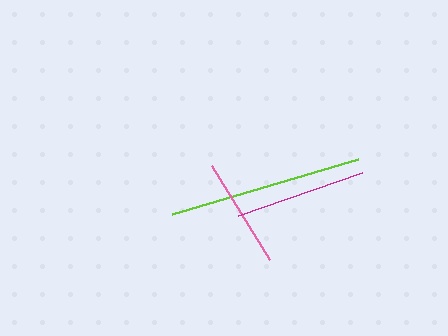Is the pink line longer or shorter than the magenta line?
The magenta line is longer than the pink line.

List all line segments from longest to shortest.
From longest to shortest: lime, magenta, pink.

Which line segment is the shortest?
The pink line is the shortest at approximately 110 pixels.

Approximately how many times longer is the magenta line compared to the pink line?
The magenta line is approximately 1.2 times the length of the pink line.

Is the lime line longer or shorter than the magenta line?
The lime line is longer than the magenta line.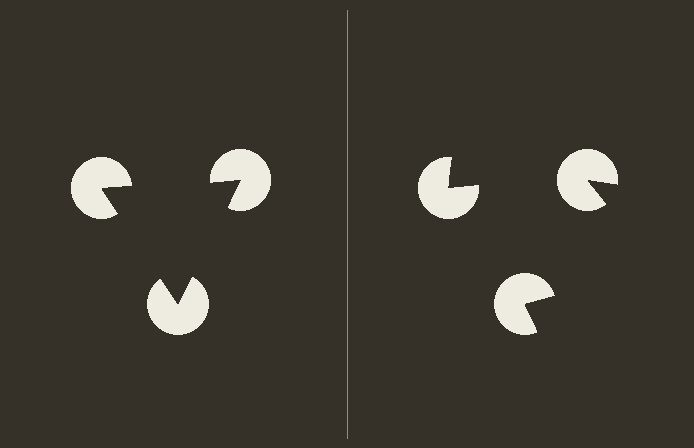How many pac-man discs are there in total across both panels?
6 — 3 on each side.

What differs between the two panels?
The pac-man discs are positioned identically on both sides; only the wedge orientations differ. On the left they align to a triangle; on the right they are misaligned.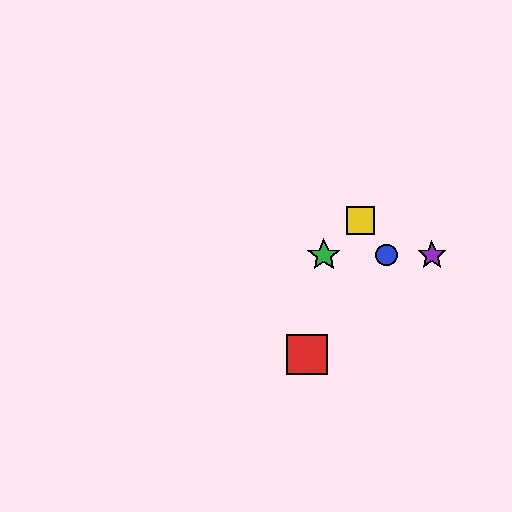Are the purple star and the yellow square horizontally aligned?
No, the purple star is at y≈255 and the yellow square is at y≈220.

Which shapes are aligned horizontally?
The blue circle, the green star, the purple star are aligned horizontally.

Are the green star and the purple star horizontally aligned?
Yes, both are at y≈255.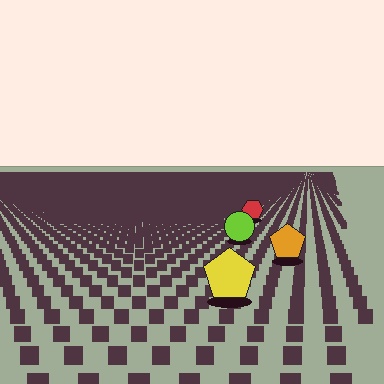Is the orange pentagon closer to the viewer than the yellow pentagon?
No. The yellow pentagon is closer — you can tell from the texture gradient: the ground texture is coarser near it.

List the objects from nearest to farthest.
From nearest to farthest: the yellow pentagon, the orange pentagon, the lime circle, the red hexagon.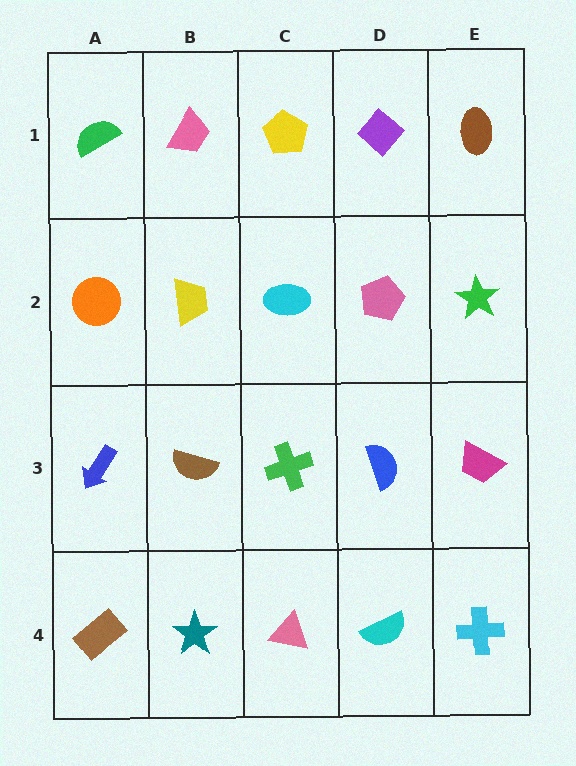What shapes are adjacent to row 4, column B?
A brown semicircle (row 3, column B), a brown rectangle (row 4, column A), a pink triangle (row 4, column C).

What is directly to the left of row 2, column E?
A pink pentagon.